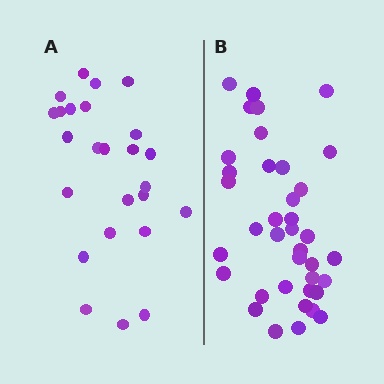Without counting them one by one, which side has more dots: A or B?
Region B (the right region) has more dots.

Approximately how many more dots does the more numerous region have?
Region B has approximately 15 more dots than region A.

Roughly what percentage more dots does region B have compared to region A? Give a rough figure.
About 50% more.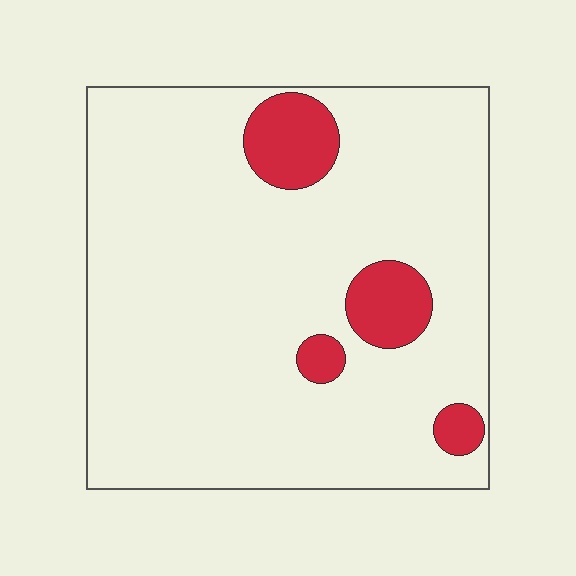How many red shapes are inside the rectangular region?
4.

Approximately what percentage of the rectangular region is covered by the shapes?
Approximately 10%.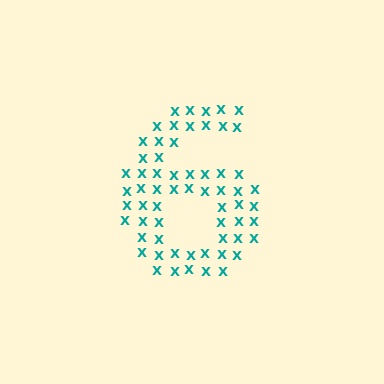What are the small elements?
The small elements are letter X's.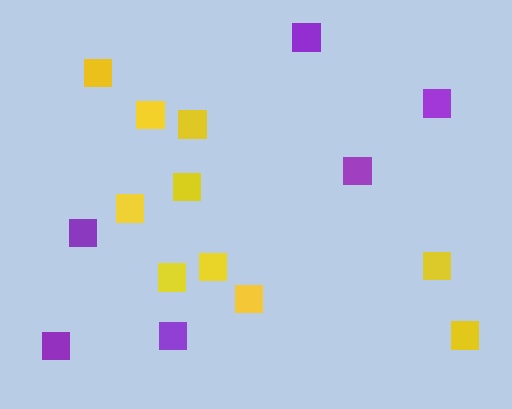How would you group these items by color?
There are 2 groups: one group of yellow squares (10) and one group of purple squares (6).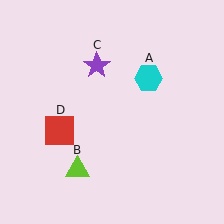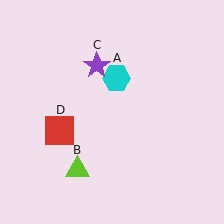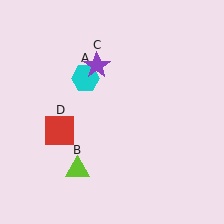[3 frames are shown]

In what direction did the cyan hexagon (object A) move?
The cyan hexagon (object A) moved left.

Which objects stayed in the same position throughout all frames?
Lime triangle (object B) and purple star (object C) and red square (object D) remained stationary.